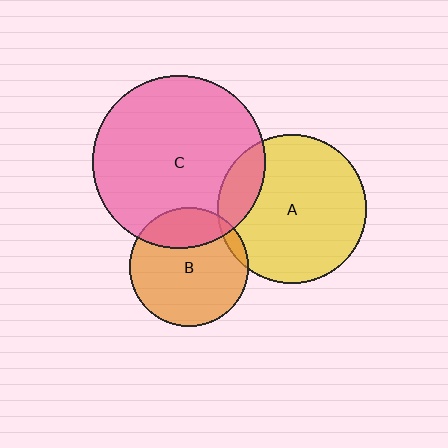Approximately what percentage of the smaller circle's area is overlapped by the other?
Approximately 25%.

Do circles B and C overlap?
Yes.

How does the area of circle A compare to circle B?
Approximately 1.6 times.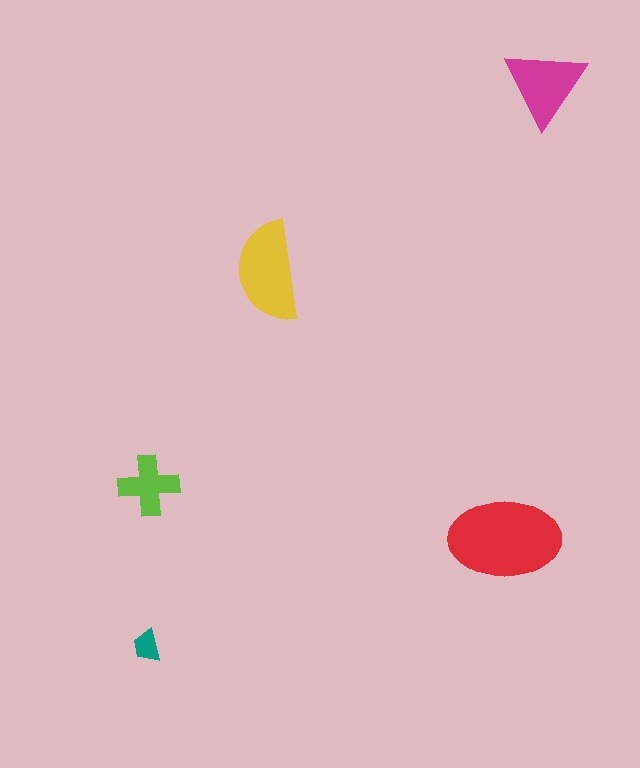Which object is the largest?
The red ellipse.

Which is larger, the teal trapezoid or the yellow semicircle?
The yellow semicircle.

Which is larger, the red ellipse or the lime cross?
The red ellipse.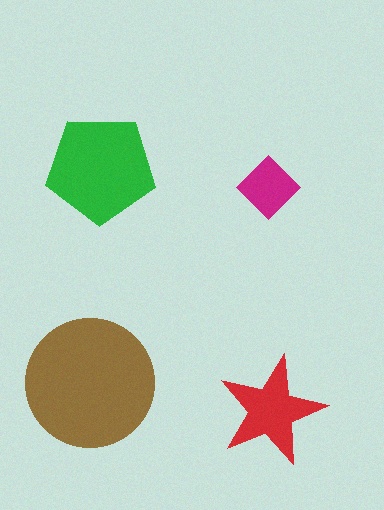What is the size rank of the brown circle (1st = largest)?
1st.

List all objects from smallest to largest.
The magenta diamond, the red star, the green pentagon, the brown circle.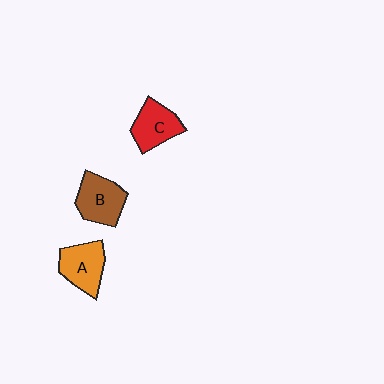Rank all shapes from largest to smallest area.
From largest to smallest: B (brown), A (orange), C (red).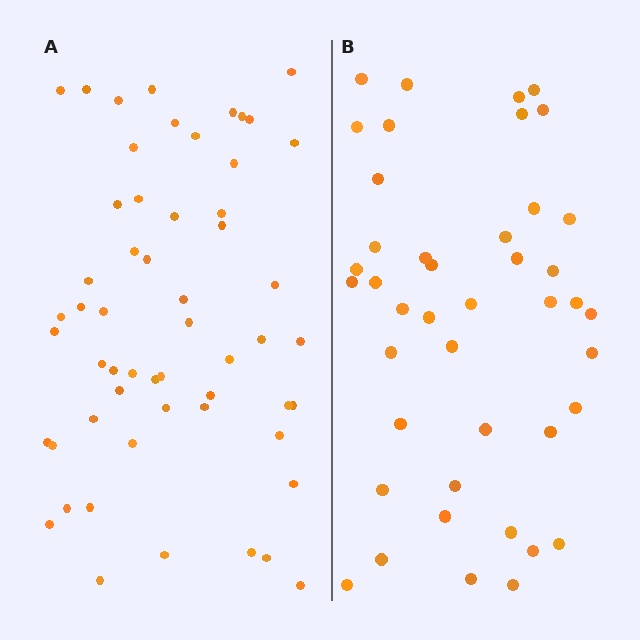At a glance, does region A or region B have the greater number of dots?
Region A (the left region) has more dots.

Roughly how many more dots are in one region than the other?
Region A has approximately 15 more dots than region B.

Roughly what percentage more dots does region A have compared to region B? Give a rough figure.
About 30% more.